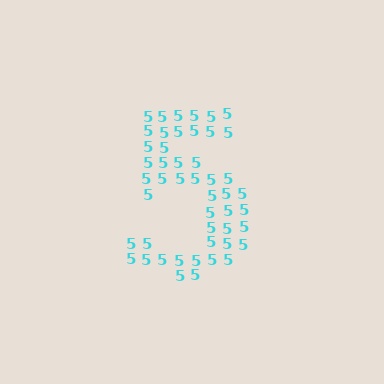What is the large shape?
The large shape is the digit 5.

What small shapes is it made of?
It is made of small digit 5's.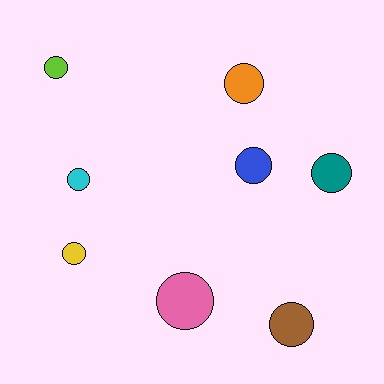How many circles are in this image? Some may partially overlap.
There are 8 circles.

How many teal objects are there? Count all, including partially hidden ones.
There is 1 teal object.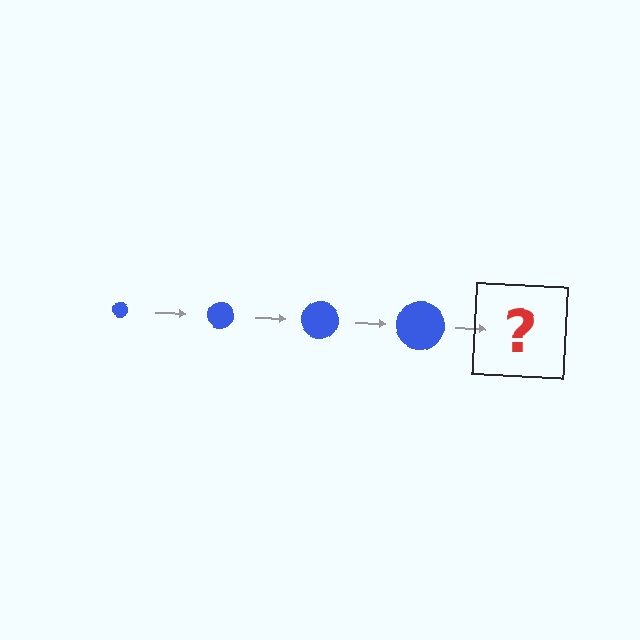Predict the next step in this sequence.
The next step is a blue circle, larger than the previous one.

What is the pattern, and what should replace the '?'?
The pattern is that the circle gets progressively larger each step. The '?' should be a blue circle, larger than the previous one.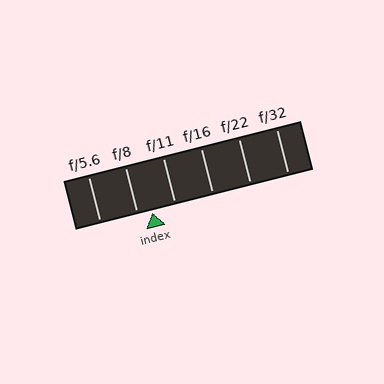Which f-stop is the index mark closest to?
The index mark is closest to f/8.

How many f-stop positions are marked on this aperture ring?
There are 6 f-stop positions marked.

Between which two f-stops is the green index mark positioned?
The index mark is between f/8 and f/11.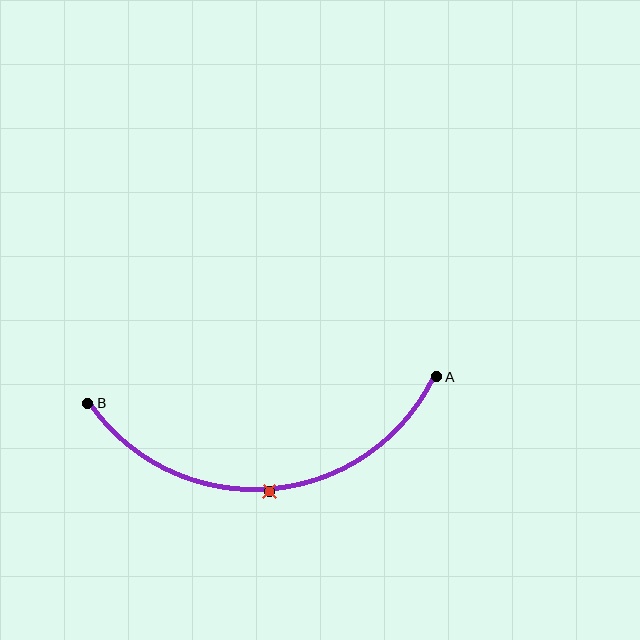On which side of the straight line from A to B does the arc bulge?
The arc bulges below the straight line connecting A and B.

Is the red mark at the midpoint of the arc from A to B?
Yes. The red mark lies on the arc at equal arc-length from both A and B — it is the arc midpoint.